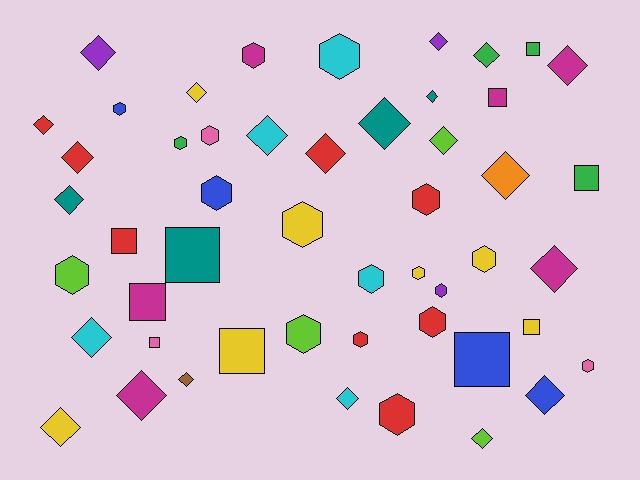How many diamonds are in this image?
There are 22 diamonds.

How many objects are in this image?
There are 50 objects.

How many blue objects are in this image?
There are 4 blue objects.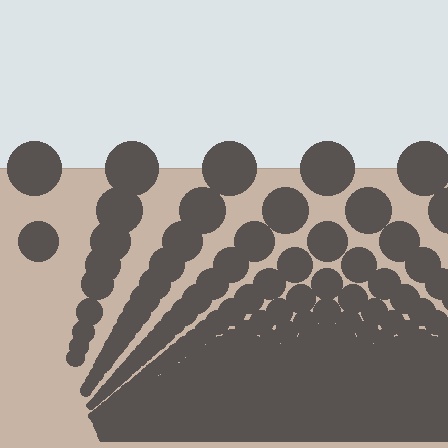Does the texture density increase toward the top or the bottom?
Density increases toward the bottom.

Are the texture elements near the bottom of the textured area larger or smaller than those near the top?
Smaller. The gradient is inverted — elements near the bottom are smaller and denser.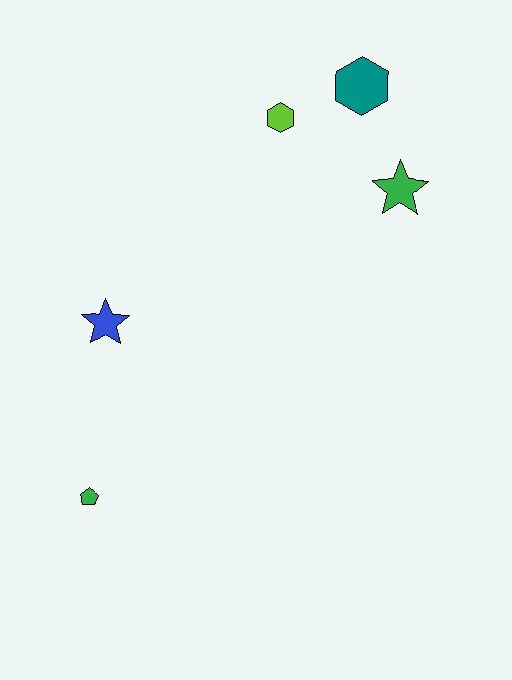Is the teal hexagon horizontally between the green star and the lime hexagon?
Yes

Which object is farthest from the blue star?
The teal hexagon is farthest from the blue star.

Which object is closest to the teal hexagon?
The lime hexagon is closest to the teal hexagon.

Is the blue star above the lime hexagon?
No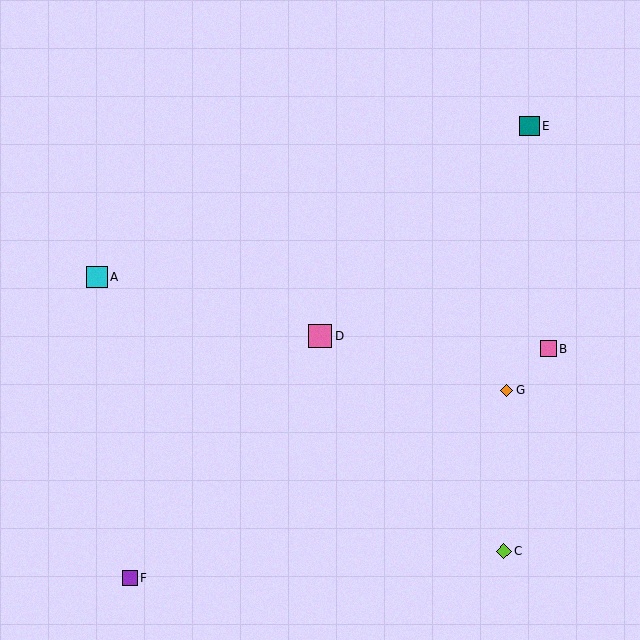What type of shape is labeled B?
Shape B is a pink square.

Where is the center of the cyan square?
The center of the cyan square is at (97, 277).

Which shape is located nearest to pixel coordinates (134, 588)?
The purple square (labeled F) at (130, 578) is nearest to that location.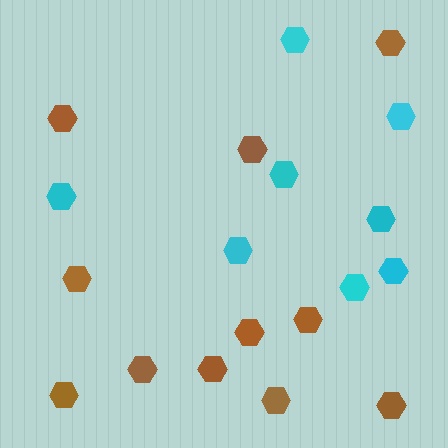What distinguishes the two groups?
There are 2 groups: one group of brown hexagons (11) and one group of cyan hexagons (8).